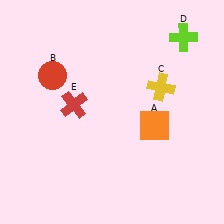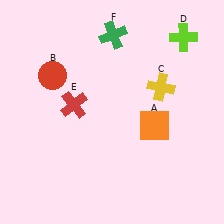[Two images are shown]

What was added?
A green cross (F) was added in Image 2.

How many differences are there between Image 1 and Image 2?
There is 1 difference between the two images.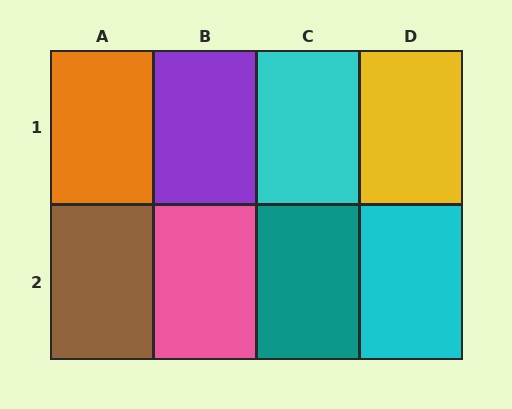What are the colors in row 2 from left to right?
Brown, pink, teal, cyan.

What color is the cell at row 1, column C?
Cyan.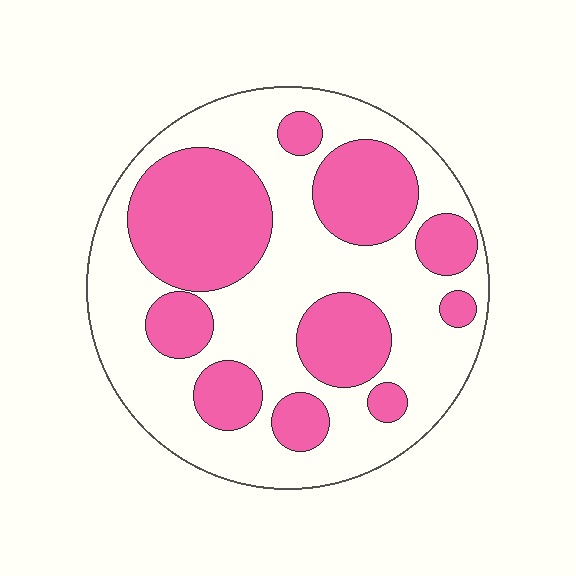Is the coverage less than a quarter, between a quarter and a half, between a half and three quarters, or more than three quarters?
Between a quarter and a half.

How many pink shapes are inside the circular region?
10.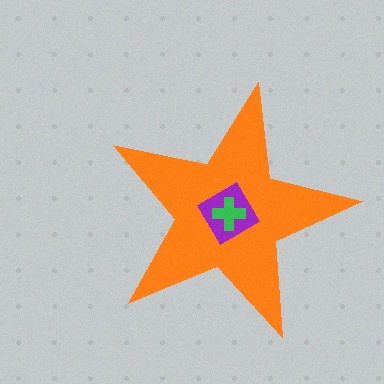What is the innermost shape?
The green cross.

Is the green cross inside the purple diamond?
Yes.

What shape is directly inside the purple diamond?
The green cross.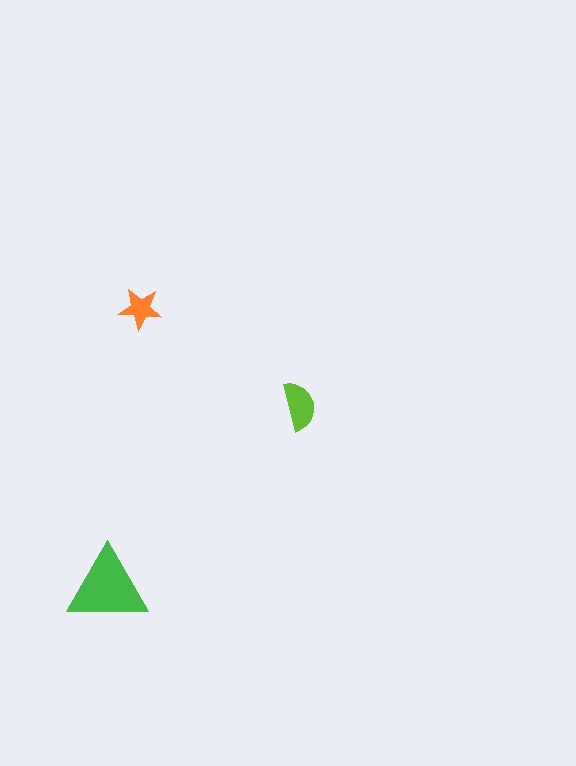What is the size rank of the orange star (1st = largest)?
3rd.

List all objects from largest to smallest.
The green triangle, the lime semicircle, the orange star.